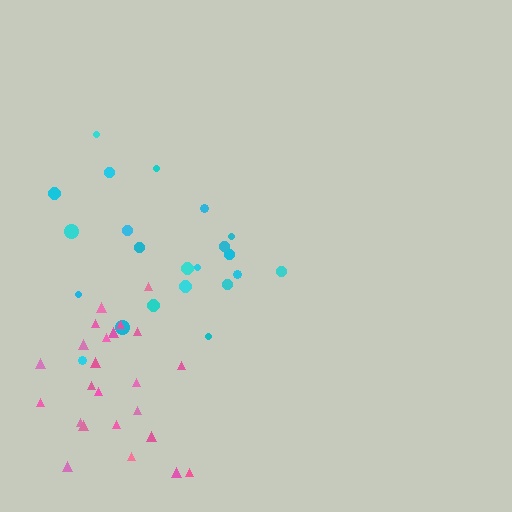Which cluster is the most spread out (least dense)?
Cyan.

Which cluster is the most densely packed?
Pink.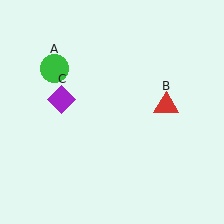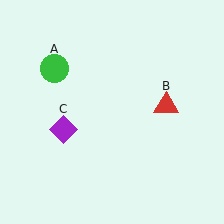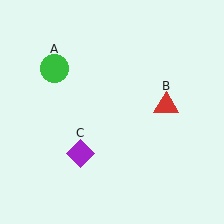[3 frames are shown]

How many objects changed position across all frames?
1 object changed position: purple diamond (object C).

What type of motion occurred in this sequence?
The purple diamond (object C) rotated counterclockwise around the center of the scene.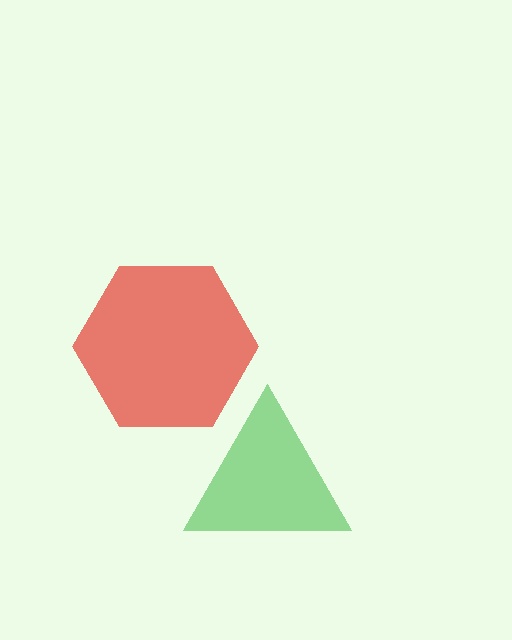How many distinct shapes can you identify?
There are 2 distinct shapes: a red hexagon, a green triangle.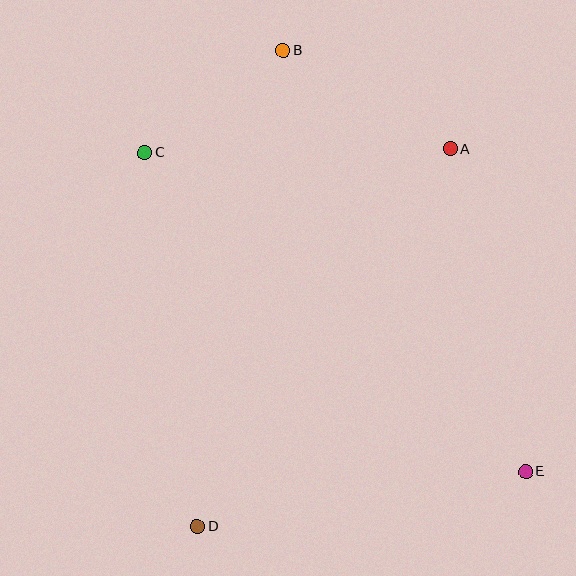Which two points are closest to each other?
Points B and C are closest to each other.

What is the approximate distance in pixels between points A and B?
The distance between A and B is approximately 194 pixels.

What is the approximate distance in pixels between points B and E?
The distance between B and E is approximately 486 pixels.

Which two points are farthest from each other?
Points C and E are farthest from each other.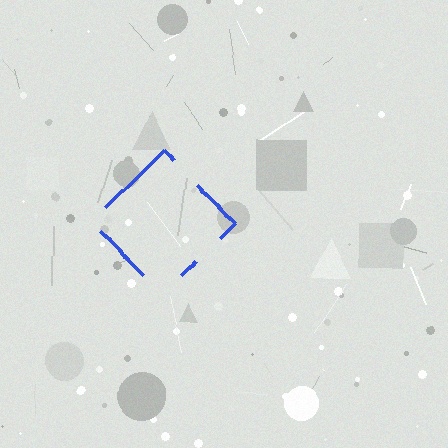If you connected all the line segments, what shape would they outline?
They would outline a diamond.